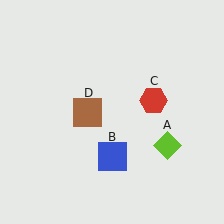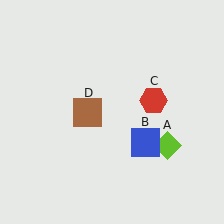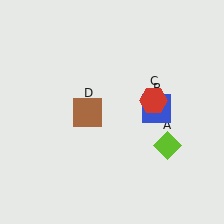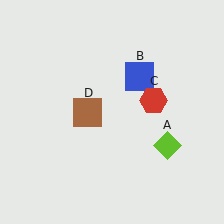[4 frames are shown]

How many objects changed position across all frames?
1 object changed position: blue square (object B).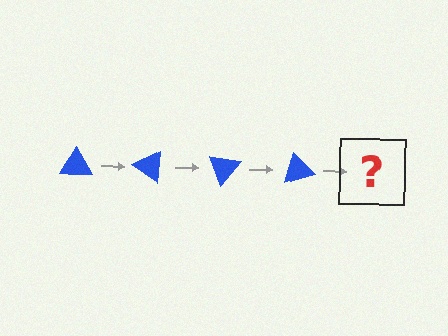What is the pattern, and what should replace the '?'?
The pattern is that the triangle rotates 35 degrees each step. The '?' should be a blue triangle rotated 140 degrees.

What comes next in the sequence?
The next element should be a blue triangle rotated 140 degrees.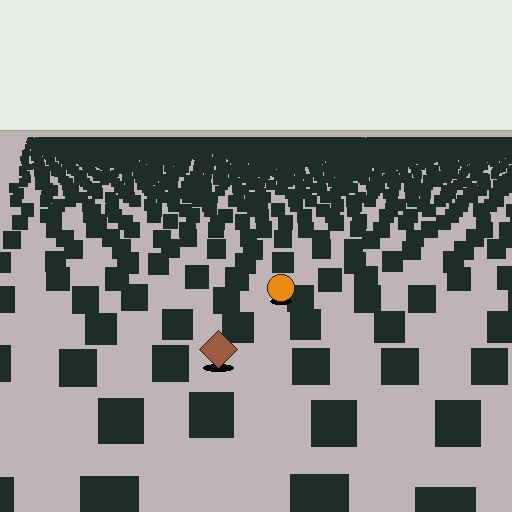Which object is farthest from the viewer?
The orange circle is farthest from the viewer. It appears smaller and the ground texture around it is denser.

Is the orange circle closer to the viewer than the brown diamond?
No. The brown diamond is closer — you can tell from the texture gradient: the ground texture is coarser near it.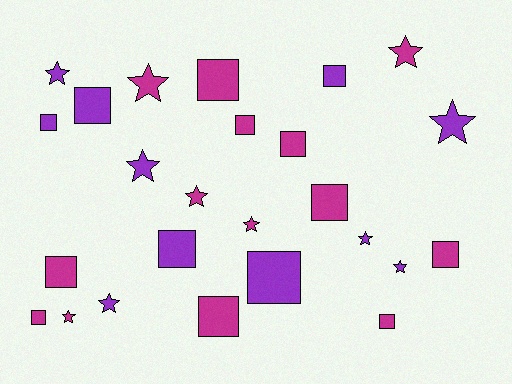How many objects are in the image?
There are 25 objects.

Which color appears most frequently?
Magenta, with 14 objects.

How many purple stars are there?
There are 6 purple stars.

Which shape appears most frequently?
Square, with 14 objects.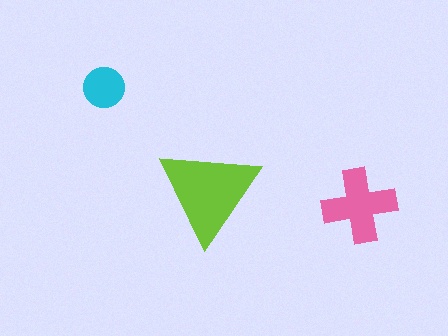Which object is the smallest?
The cyan circle.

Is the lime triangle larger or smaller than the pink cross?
Larger.